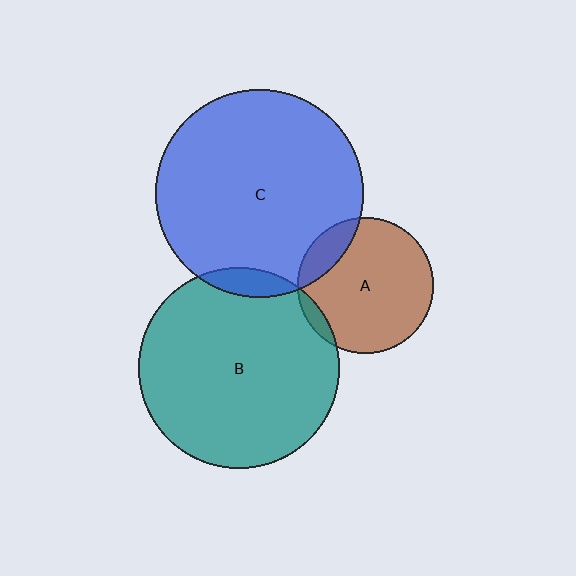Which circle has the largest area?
Circle C (blue).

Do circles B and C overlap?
Yes.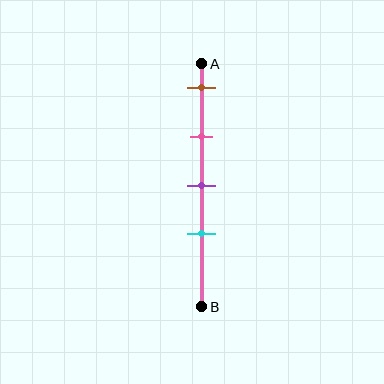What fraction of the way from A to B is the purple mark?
The purple mark is approximately 50% (0.5) of the way from A to B.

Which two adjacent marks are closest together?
The purple and cyan marks are the closest adjacent pair.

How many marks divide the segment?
There are 4 marks dividing the segment.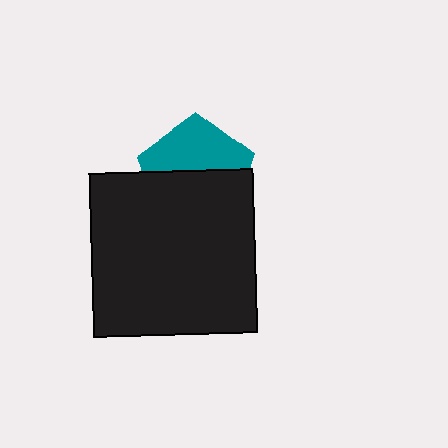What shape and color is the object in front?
The object in front is a black square.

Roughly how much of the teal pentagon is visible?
About half of it is visible (roughly 46%).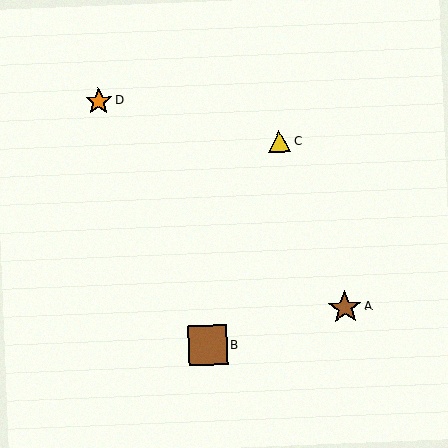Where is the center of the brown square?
The center of the brown square is at (208, 345).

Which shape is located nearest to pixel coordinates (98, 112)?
The orange star (labeled D) at (99, 101) is nearest to that location.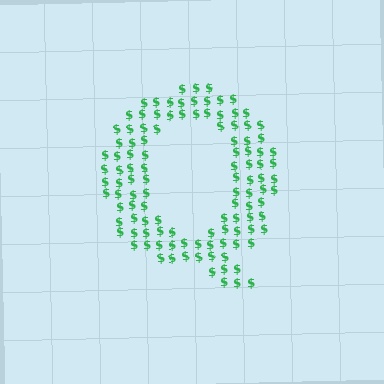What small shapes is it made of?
It is made of small dollar signs.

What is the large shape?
The large shape is the letter Q.